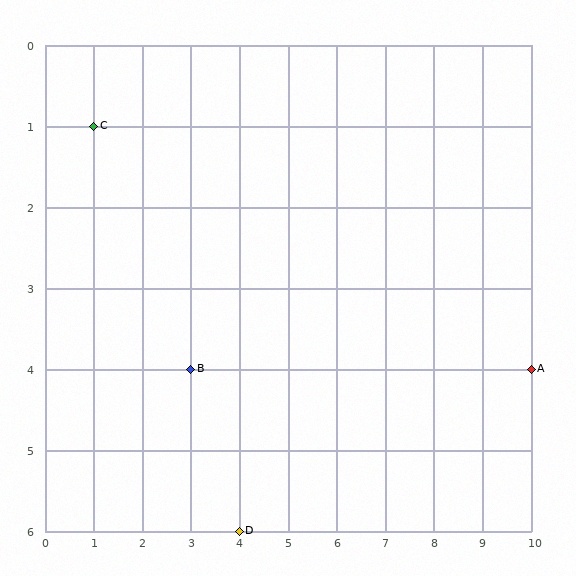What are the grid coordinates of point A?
Point A is at grid coordinates (10, 4).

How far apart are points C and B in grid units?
Points C and B are 2 columns and 3 rows apart (about 3.6 grid units diagonally).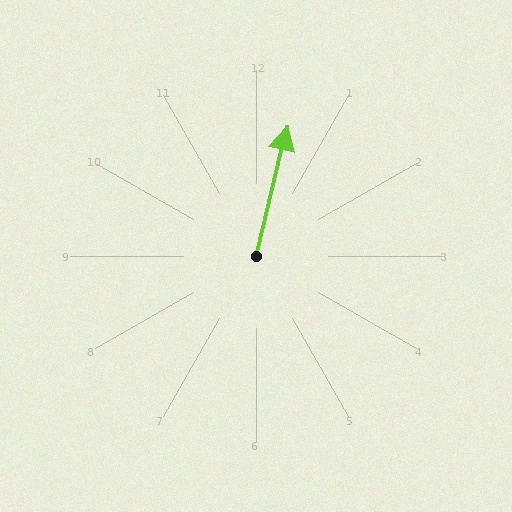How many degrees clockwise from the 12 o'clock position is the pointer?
Approximately 13 degrees.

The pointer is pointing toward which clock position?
Roughly 12 o'clock.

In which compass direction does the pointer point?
North.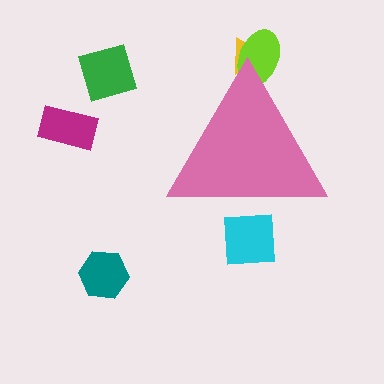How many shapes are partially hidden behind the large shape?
3 shapes are partially hidden.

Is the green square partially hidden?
No, the green square is fully visible.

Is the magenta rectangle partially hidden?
No, the magenta rectangle is fully visible.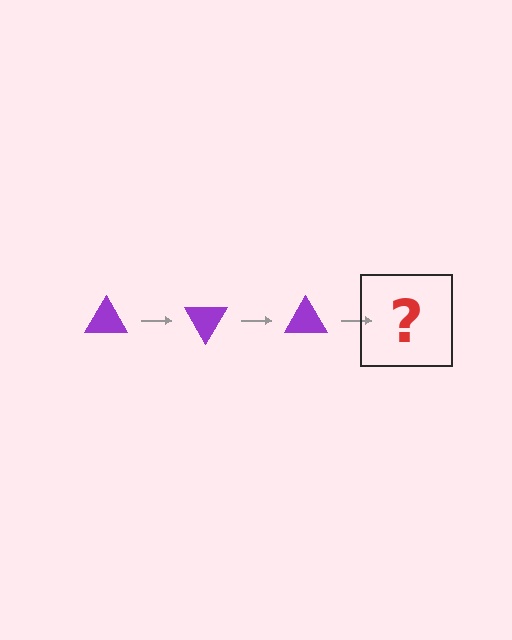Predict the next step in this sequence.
The next step is a purple triangle rotated 180 degrees.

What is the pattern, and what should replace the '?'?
The pattern is that the triangle rotates 60 degrees each step. The '?' should be a purple triangle rotated 180 degrees.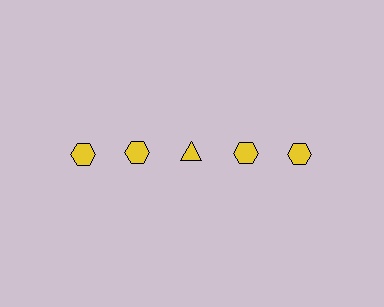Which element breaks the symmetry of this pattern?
The yellow triangle in the top row, center column breaks the symmetry. All other shapes are yellow hexagons.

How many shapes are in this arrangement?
There are 5 shapes arranged in a grid pattern.